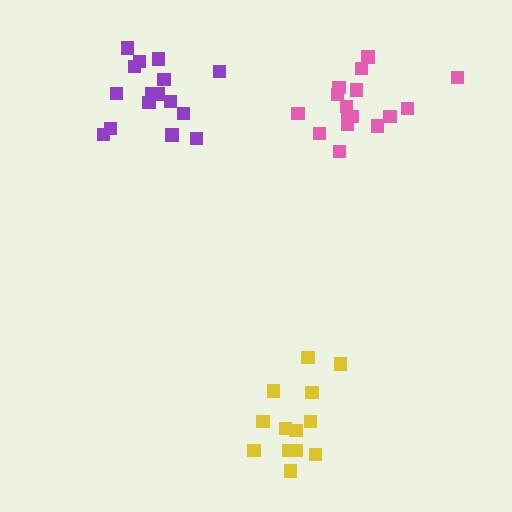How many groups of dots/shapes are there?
There are 3 groups.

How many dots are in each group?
Group 1: 16 dots, Group 2: 13 dots, Group 3: 16 dots (45 total).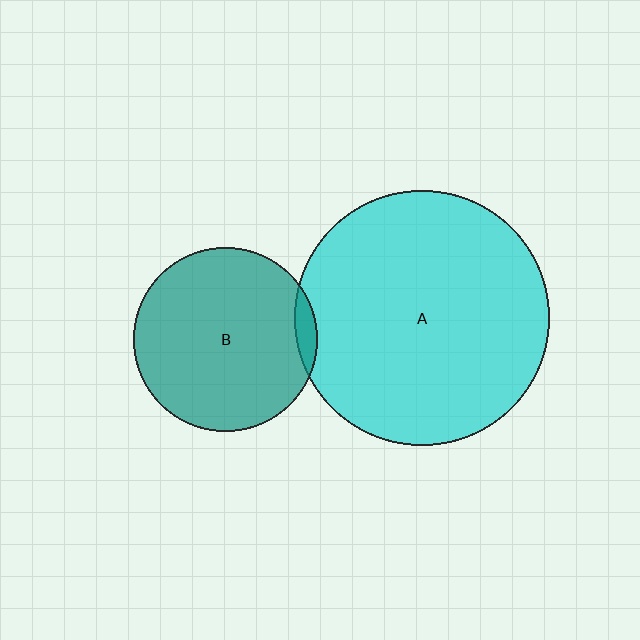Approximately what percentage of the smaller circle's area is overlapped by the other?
Approximately 5%.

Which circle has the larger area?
Circle A (cyan).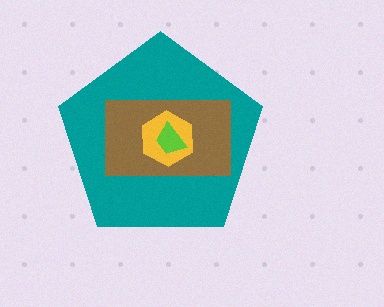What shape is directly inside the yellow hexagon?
The lime trapezoid.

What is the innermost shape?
The lime trapezoid.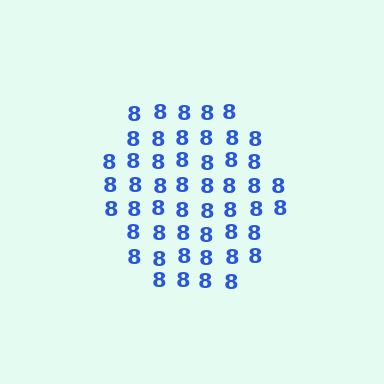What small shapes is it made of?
It is made of small digit 8's.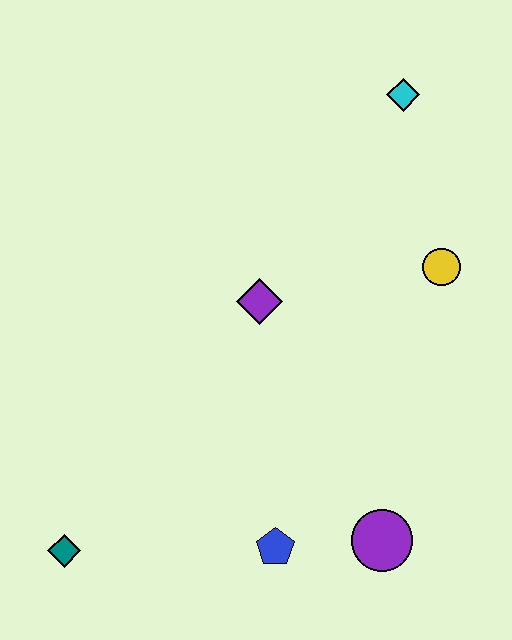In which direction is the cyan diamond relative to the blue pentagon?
The cyan diamond is above the blue pentagon.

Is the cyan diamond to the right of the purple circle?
Yes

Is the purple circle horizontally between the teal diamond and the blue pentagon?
No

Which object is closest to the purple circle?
The blue pentagon is closest to the purple circle.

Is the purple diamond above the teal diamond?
Yes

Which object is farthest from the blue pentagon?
The cyan diamond is farthest from the blue pentagon.